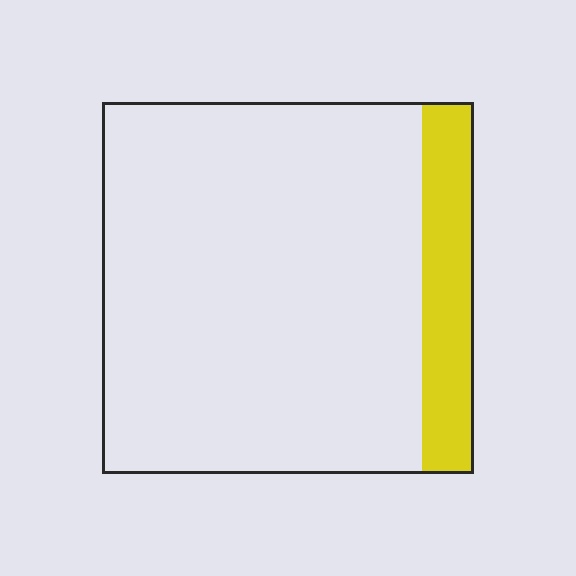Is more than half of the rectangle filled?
No.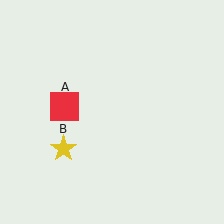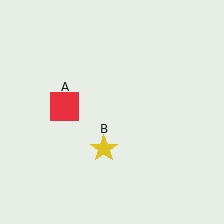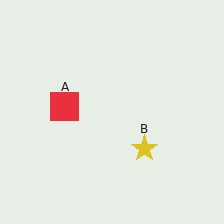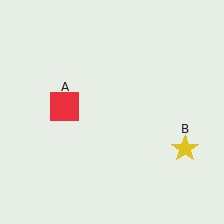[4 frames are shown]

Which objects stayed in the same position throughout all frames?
Red square (object A) remained stationary.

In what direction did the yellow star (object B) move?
The yellow star (object B) moved right.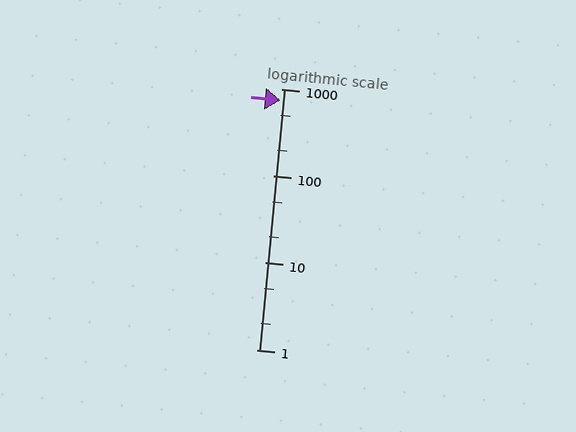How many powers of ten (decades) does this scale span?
The scale spans 3 decades, from 1 to 1000.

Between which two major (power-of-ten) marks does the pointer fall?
The pointer is between 100 and 1000.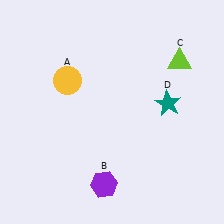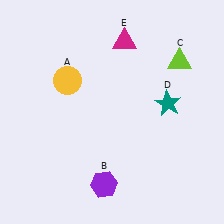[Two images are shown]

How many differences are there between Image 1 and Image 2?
There is 1 difference between the two images.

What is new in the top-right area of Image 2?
A magenta triangle (E) was added in the top-right area of Image 2.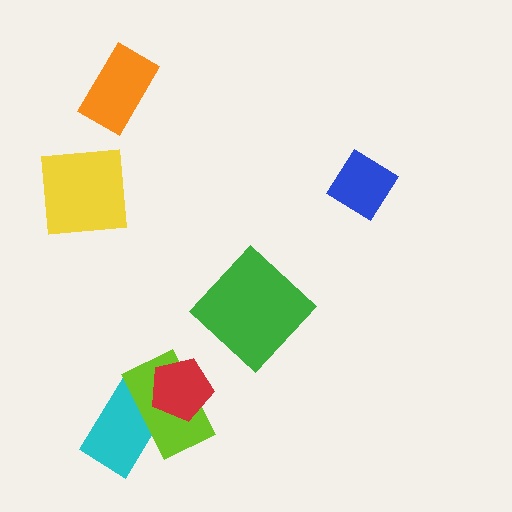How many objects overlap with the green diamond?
0 objects overlap with the green diamond.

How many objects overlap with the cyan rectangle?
2 objects overlap with the cyan rectangle.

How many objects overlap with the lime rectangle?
2 objects overlap with the lime rectangle.